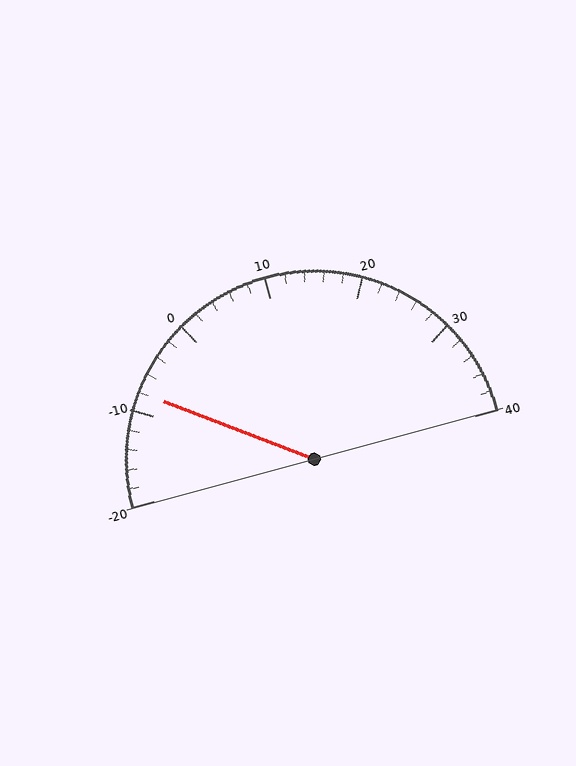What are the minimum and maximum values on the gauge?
The gauge ranges from -20 to 40.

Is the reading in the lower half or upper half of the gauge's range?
The reading is in the lower half of the range (-20 to 40).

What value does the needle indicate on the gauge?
The needle indicates approximately -8.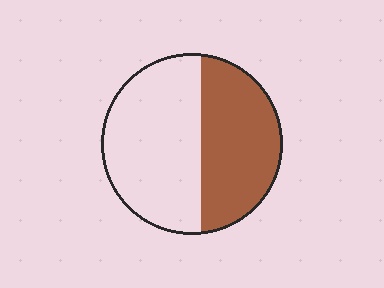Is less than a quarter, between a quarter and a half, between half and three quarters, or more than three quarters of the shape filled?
Between a quarter and a half.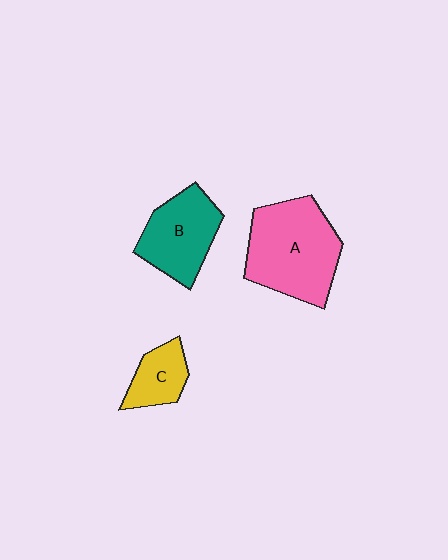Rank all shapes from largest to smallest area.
From largest to smallest: A (pink), B (teal), C (yellow).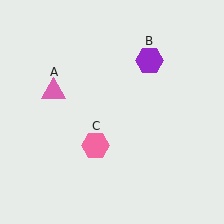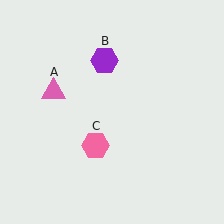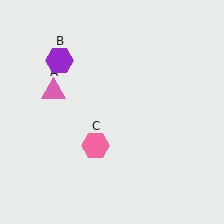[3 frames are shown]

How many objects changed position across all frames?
1 object changed position: purple hexagon (object B).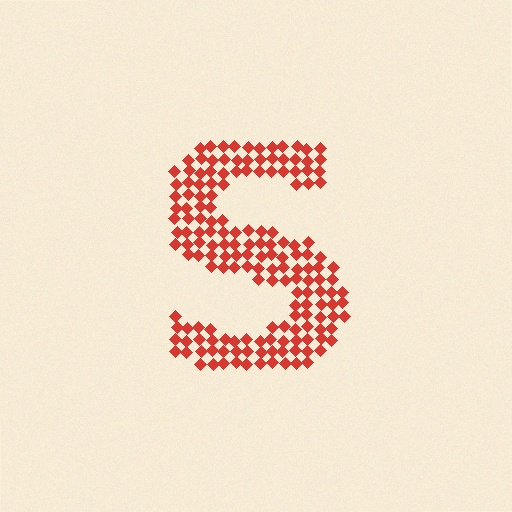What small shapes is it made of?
It is made of small diamonds.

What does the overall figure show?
The overall figure shows the letter S.